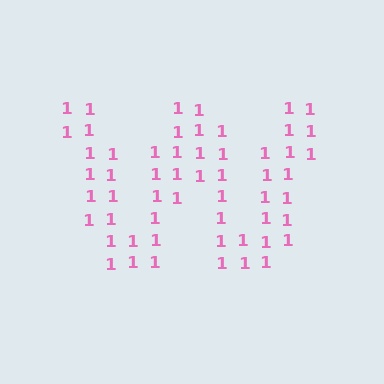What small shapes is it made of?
It is made of small digit 1's.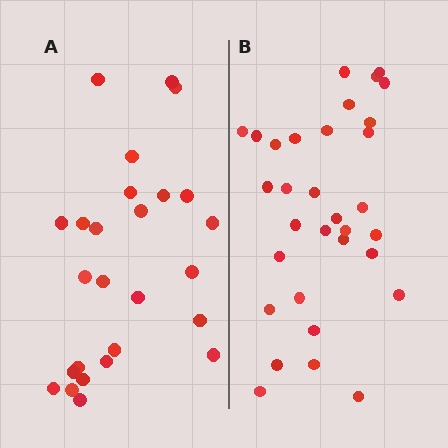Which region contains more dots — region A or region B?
Region B (the right region) has more dots.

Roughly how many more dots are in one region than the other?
Region B has about 6 more dots than region A.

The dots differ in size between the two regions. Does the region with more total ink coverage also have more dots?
No. Region A has more total ink coverage because its dots are larger, but region B actually contains more individual dots. Total area can be misleading — the number of items is what matters here.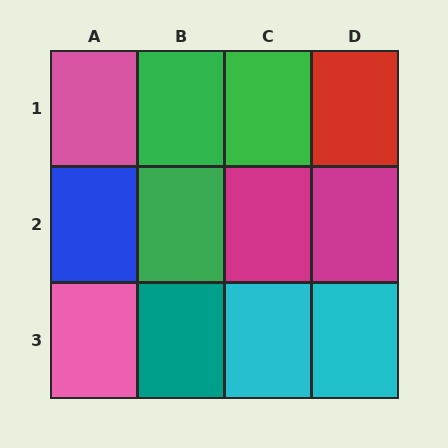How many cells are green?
3 cells are green.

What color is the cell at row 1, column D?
Red.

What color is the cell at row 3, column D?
Cyan.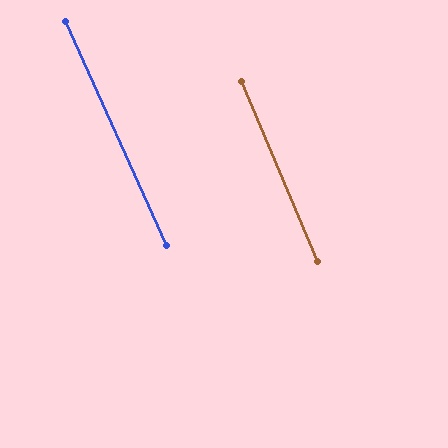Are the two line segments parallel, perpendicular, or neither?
Parallel — their directions differ by only 1.3°.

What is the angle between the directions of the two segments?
Approximately 1 degree.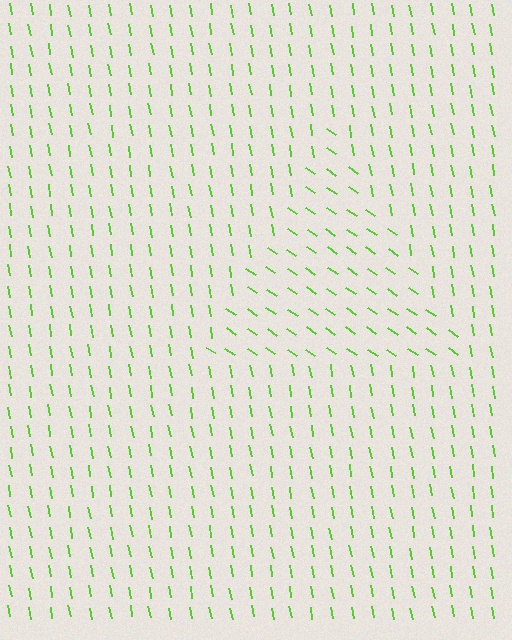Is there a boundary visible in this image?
Yes, there is a texture boundary formed by a change in line orientation.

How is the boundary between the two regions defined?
The boundary is defined purely by a change in line orientation (approximately 45 degrees difference). All lines are the same color and thickness.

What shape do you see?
I see a triangle.